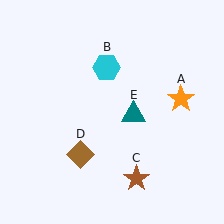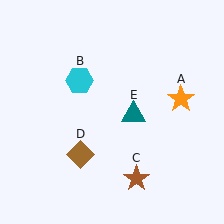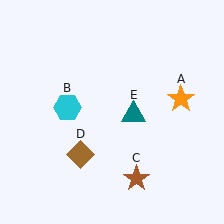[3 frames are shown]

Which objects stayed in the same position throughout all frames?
Orange star (object A) and brown star (object C) and brown diamond (object D) and teal triangle (object E) remained stationary.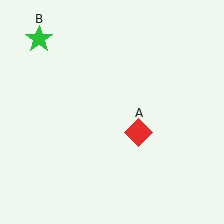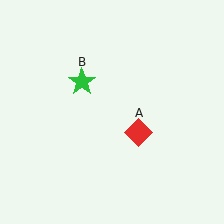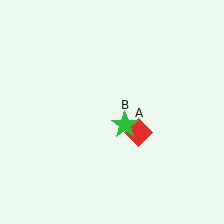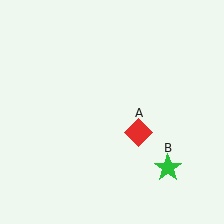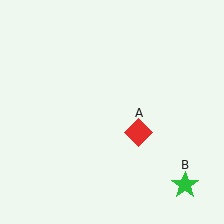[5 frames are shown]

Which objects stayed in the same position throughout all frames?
Red diamond (object A) remained stationary.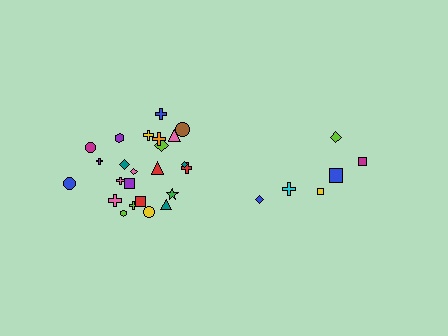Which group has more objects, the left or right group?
The left group.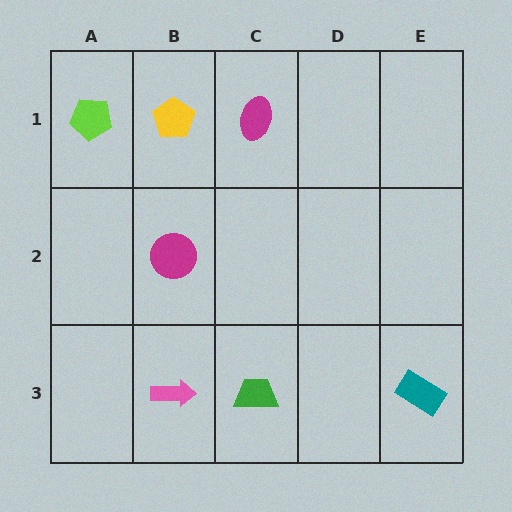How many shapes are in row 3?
3 shapes.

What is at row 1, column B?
A yellow pentagon.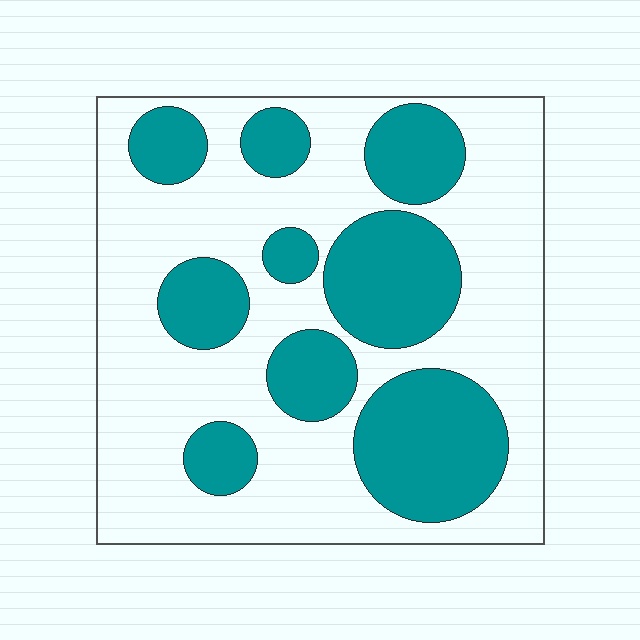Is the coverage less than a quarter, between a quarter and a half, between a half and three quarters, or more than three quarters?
Between a quarter and a half.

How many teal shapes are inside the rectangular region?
9.